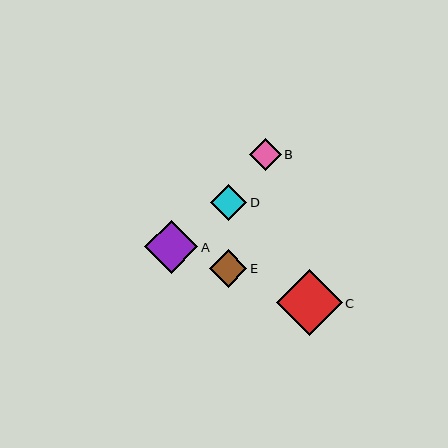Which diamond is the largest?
Diamond C is the largest with a size of approximately 66 pixels.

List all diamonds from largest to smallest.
From largest to smallest: C, A, E, D, B.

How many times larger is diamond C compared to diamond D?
Diamond C is approximately 1.8 times the size of diamond D.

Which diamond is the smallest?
Diamond B is the smallest with a size of approximately 32 pixels.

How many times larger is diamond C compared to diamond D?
Diamond C is approximately 1.8 times the size of diamond D.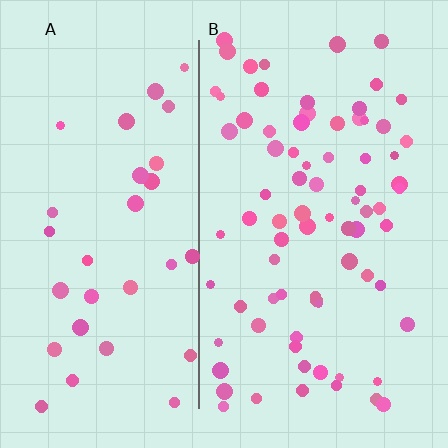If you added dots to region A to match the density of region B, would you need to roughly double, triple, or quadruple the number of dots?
Approximately double.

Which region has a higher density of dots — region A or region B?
B (the right).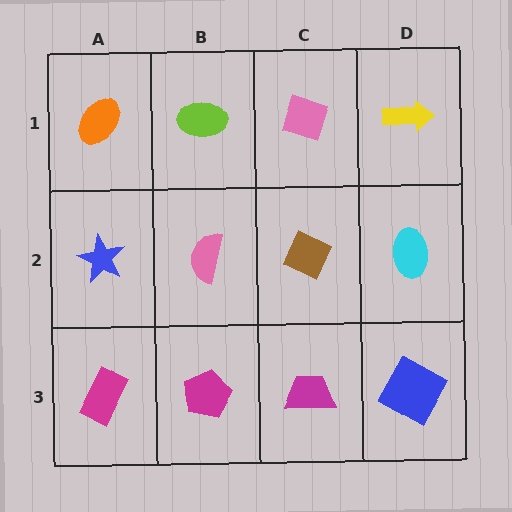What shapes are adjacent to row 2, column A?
An orange ellipse (row 1, column A), a magenta rectangle (row 3, column A), a pink semicircle (row 2, column B).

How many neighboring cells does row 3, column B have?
3.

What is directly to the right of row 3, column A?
A magenta pentagon.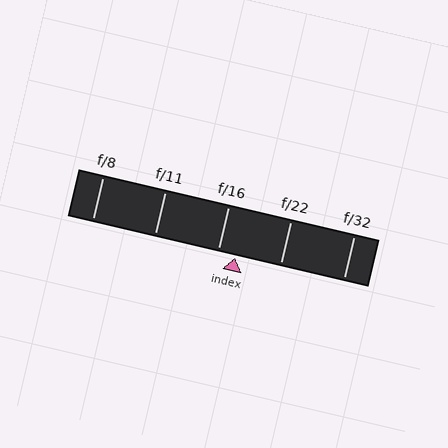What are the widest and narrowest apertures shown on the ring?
The widest aperture shown is f/8 and the narrowest is f/32.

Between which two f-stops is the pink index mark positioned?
The index mark is between f/16 and f/22.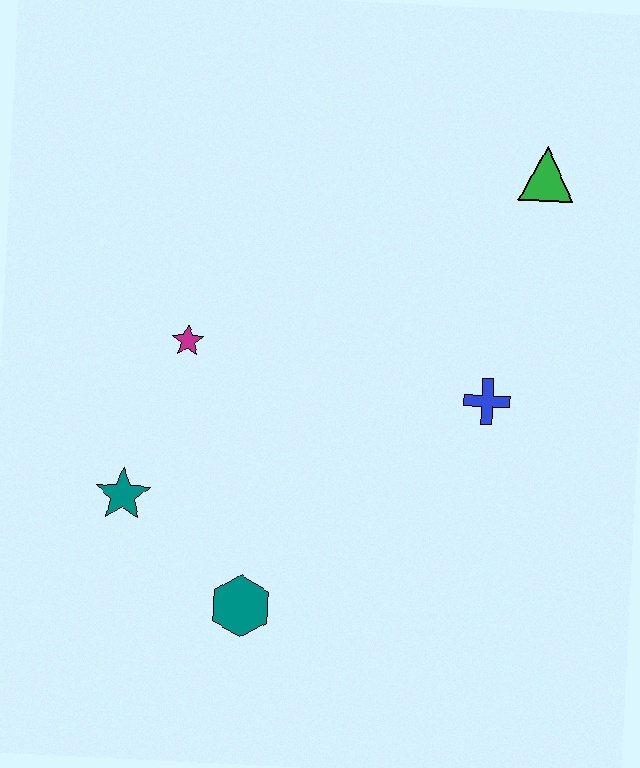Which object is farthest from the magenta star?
The green triangle is farthest from the magenta star.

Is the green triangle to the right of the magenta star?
Yes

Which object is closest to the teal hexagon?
The teal star is closest to the teal hexagon.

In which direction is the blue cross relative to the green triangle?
The blue cross is below the green triangle.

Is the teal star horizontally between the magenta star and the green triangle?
No